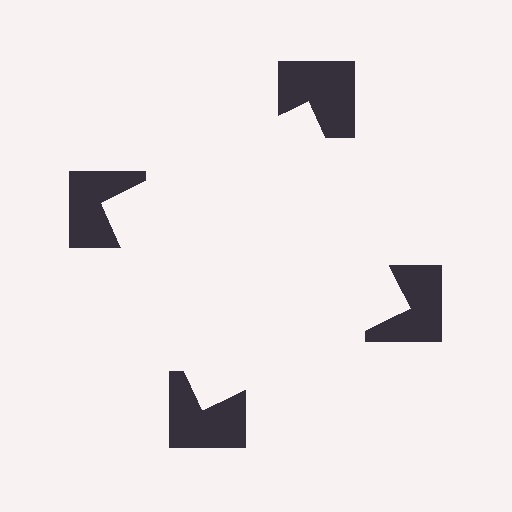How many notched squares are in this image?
There are 4 — one at each vertex of the illusory square.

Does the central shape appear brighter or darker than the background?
It typically appears slightly brighter than the background, even though no actual brightness change is drawn.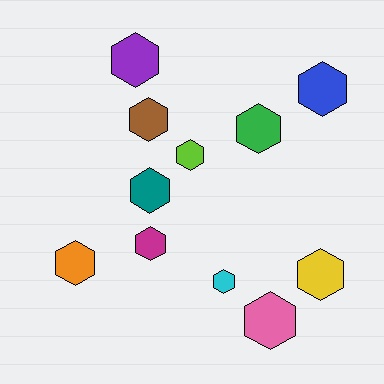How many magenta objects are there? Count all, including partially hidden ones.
There is 1 magenta object.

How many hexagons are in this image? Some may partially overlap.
There are 11 hexagons.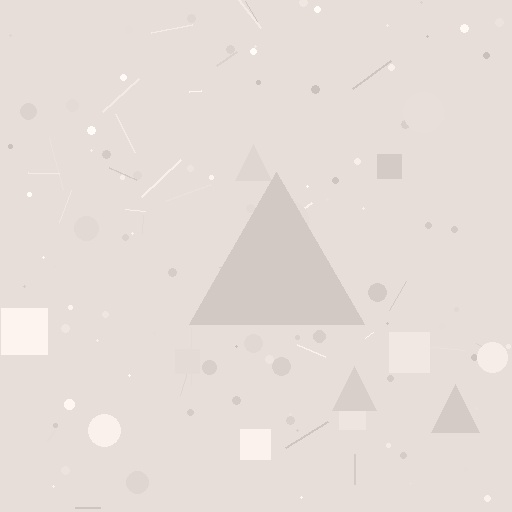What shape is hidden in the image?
A triangle is hidden in the image.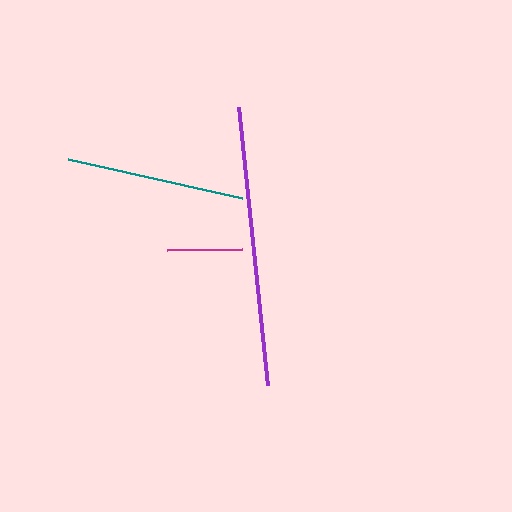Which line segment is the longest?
The purple line is the longest at approximately 279 pixels.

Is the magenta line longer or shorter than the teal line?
The teal line is longer than the magenta line.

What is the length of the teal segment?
The teal segment is approximately 179 pixels long.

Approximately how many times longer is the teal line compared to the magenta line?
The teal line is approximately 2.4 times the length of the magenta line.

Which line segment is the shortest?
The magenta line is the shortest at approximately 75 pixels.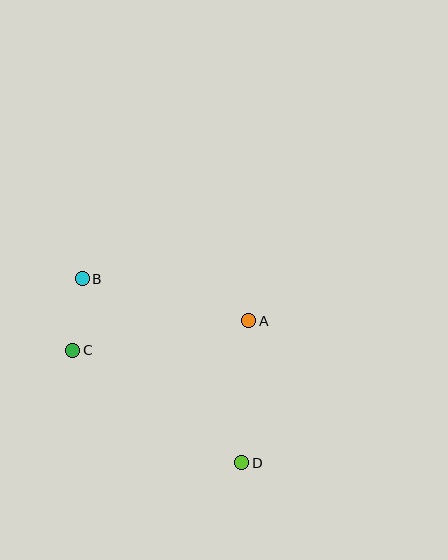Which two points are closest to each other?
Points B and C are closest to each other.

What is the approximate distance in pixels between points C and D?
The distance between C and D is approximately 203 pixels.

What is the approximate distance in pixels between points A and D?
The distance between A and D is approximately 142 pixels.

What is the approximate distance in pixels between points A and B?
The distance between A and B is approximately 172 pixels.